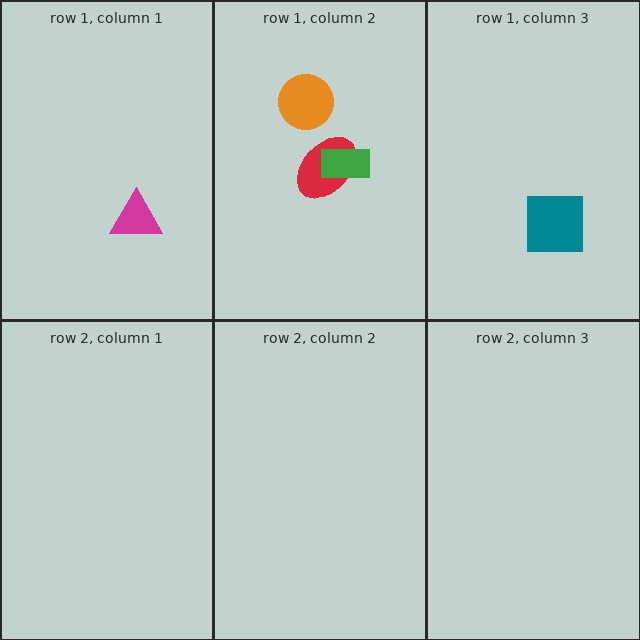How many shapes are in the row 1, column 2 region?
3.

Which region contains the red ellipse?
The row 1, column 2 region.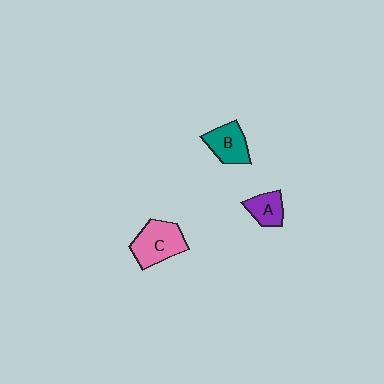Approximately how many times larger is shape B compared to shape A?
Approximately 1.3 times.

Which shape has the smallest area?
Shape A (purple).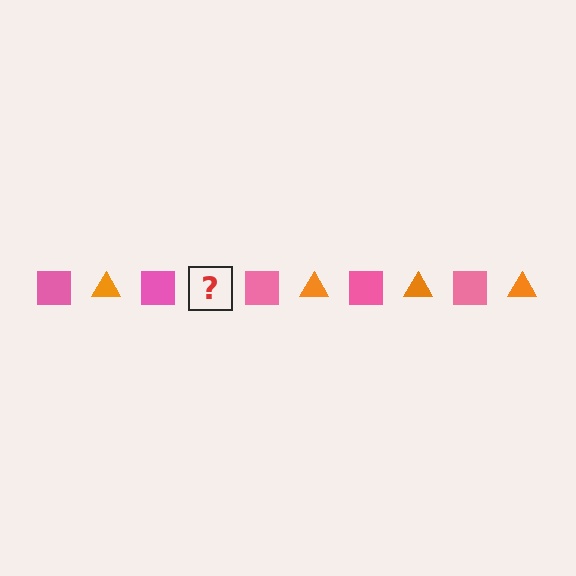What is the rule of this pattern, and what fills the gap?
The rule is that the pattern alternates between pink square and orange triangle. The gap should be filled with an orange triangle.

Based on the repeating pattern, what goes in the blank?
The blank should be an orange triangle.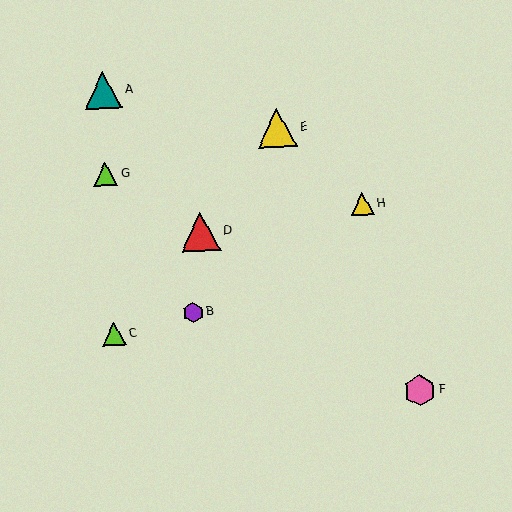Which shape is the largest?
The yellow triangle (labeled E) is the largest.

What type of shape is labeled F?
Shape F is a pink hexagon.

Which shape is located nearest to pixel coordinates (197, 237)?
The red triangle (labeled D) at (200, 231) is nearest to that location.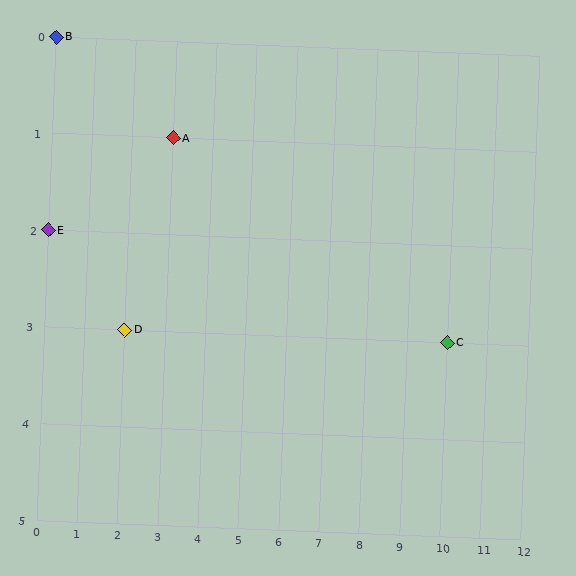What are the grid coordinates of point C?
Point C is at grid coordinates (10, 3).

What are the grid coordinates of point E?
Point E is at grid coordinates (0, 2).